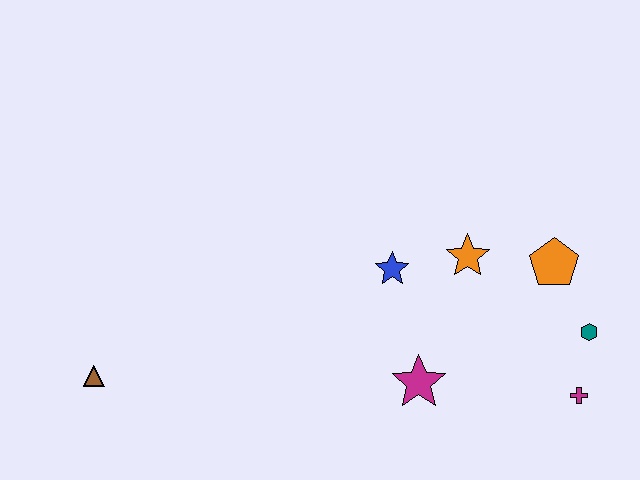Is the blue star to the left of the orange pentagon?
Yes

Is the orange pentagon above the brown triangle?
Yes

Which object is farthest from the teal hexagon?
The brown triangle is farthest from the teal hexagon.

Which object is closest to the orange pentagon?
The teal hexagon is closest to the orange pentagon.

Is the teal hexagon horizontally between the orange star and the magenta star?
No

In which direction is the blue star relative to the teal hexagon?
The blue star is to the left of the teal hexagon.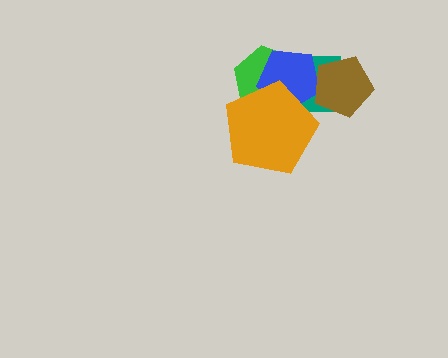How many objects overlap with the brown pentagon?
2 objects overlap with the brown pentagon.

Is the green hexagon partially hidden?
Yes, it is partially covered by another shape.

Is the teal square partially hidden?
Yes, it is partially covered by another shape.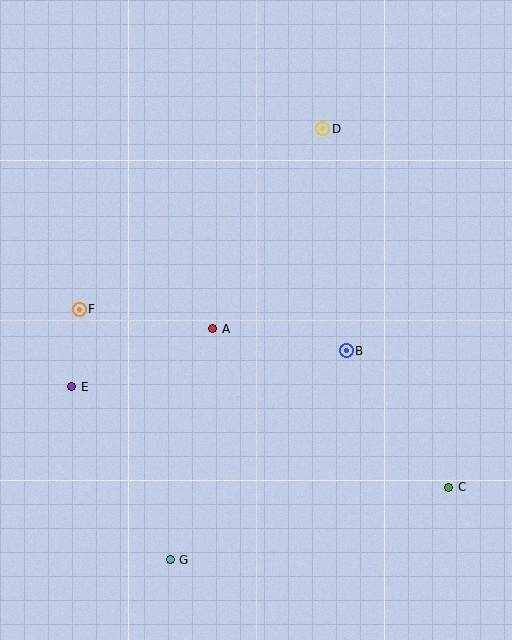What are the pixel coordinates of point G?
Point G is at (170, 560).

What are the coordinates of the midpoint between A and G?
The midpoint between A and G is at (192, 444).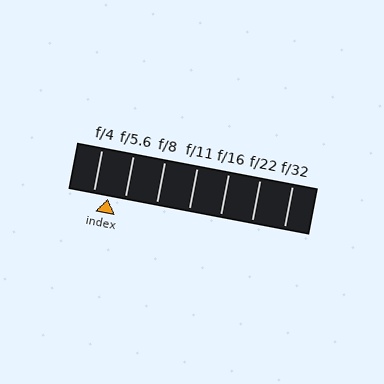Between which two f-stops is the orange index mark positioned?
The index mark is between f/4 and f/5.6.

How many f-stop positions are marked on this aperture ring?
There are 7 f-stop positions marked.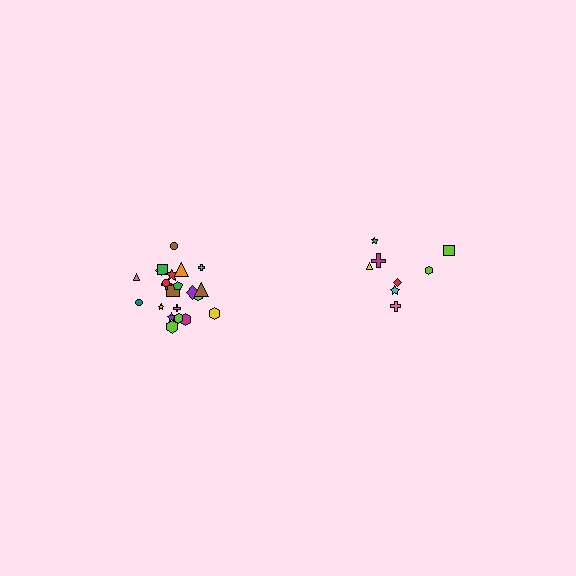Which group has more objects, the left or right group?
The left group.